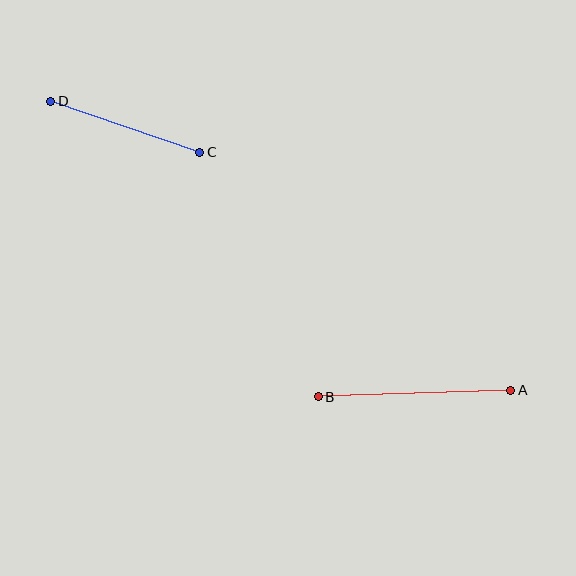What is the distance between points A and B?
The distance is approximately 193 pixels.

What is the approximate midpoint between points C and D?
The midpoint is at approximately (125, 127) pixels.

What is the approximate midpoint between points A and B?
The midpoint is at approximately (415, 394) pixels.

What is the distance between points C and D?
The distance is approximately 157 pixels.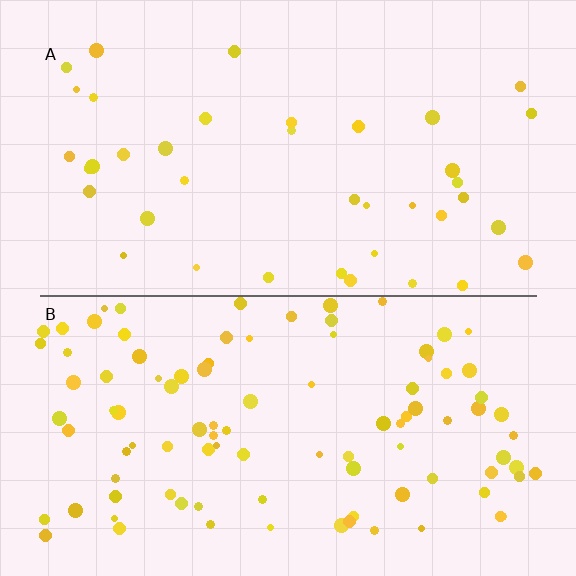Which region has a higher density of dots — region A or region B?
B (the bottom).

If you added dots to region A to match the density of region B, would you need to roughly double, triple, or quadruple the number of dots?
Approximately triple.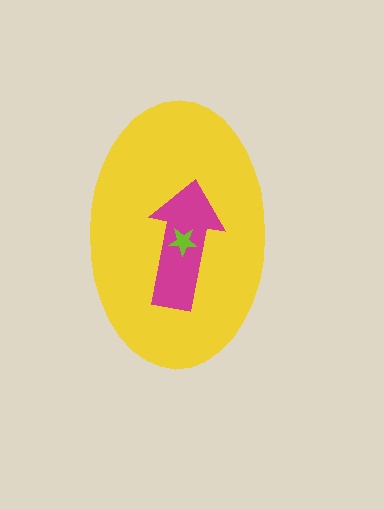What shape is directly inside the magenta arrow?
The lime star.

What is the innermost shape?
The lime star.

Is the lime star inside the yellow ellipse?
Yes.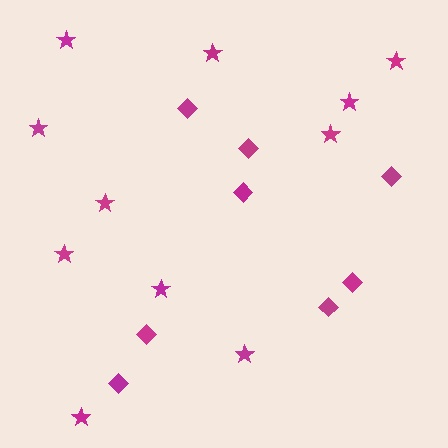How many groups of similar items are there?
There are 2 groups: one group of diamonds (8) and one group of stars (11).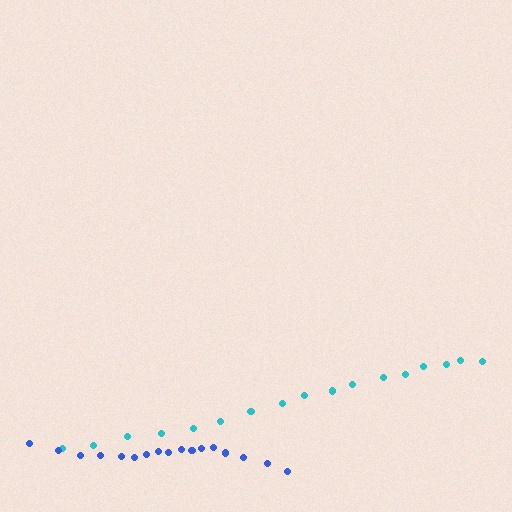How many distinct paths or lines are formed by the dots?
There are 2 distinct paths.